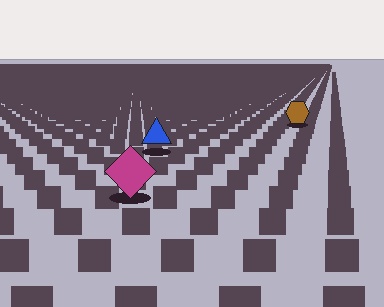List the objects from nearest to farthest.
From nearest to farthest: the magenta diamond, the blue triangle, the brown hexagon.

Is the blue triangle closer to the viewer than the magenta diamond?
No. The magenta diamond is closer — you can tell from the texture gradient: the ground texture is coarser near it.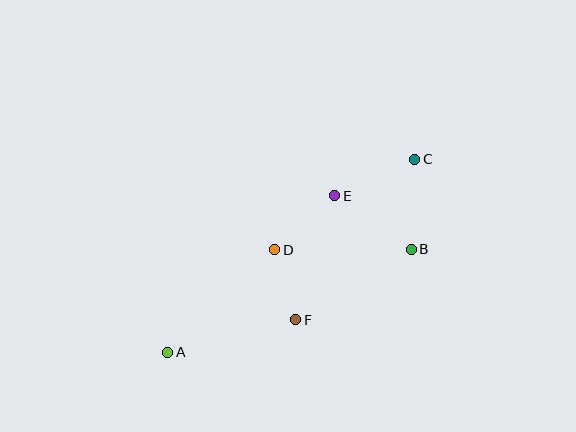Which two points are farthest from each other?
Points A and C are farthest from each other.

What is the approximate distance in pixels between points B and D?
The distance between B and D is approximately 137 pixels.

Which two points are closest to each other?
Points D and F are closest to each other.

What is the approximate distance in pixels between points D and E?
The distance between D and E is approximately 81 pixels.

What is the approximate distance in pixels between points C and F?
The distance between C and F is approximately 200 pixels.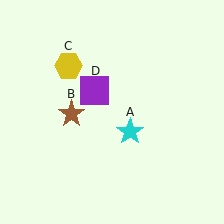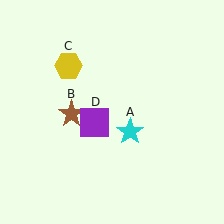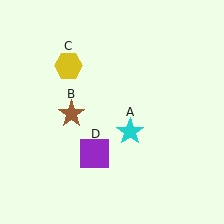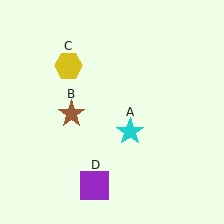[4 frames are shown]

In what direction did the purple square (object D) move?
The purple square (object D) moved down.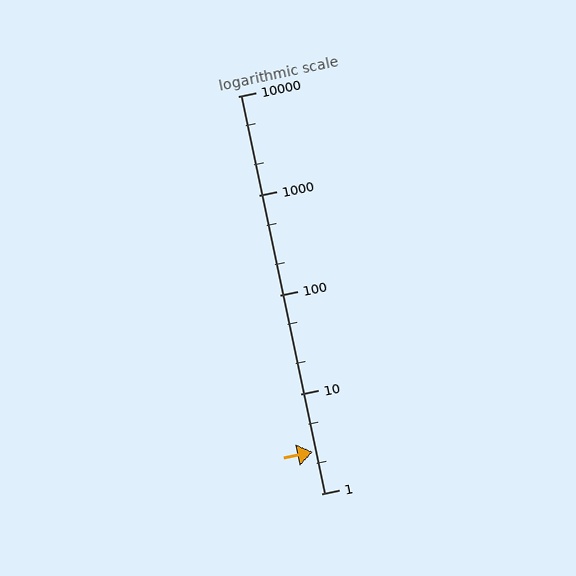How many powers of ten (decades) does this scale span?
The scale spans 4 decades, from 1 to 10000.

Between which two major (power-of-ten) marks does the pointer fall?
The pointer is between 1 and 10.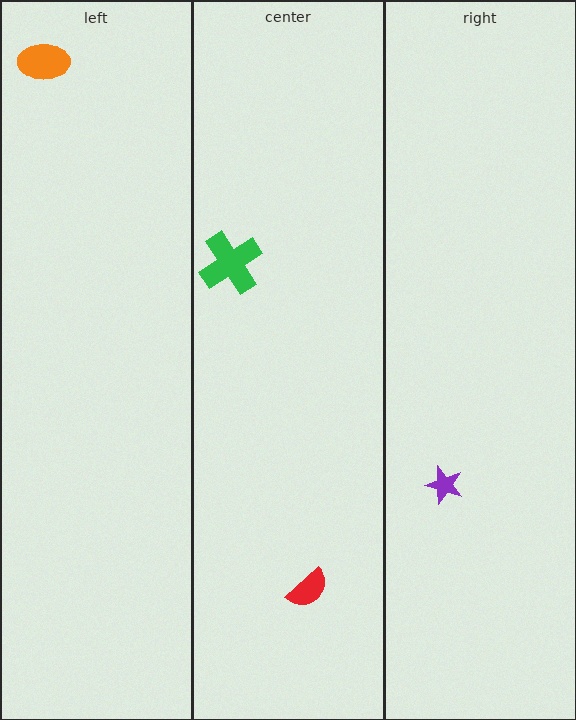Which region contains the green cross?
The center region.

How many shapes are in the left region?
1.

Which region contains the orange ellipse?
The left region.